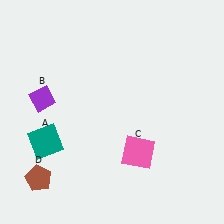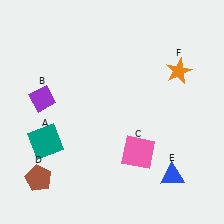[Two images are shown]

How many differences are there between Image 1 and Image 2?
There are 2 differences between the two images.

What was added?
A blue triangle (E), an orange star (F) were added in Image 2.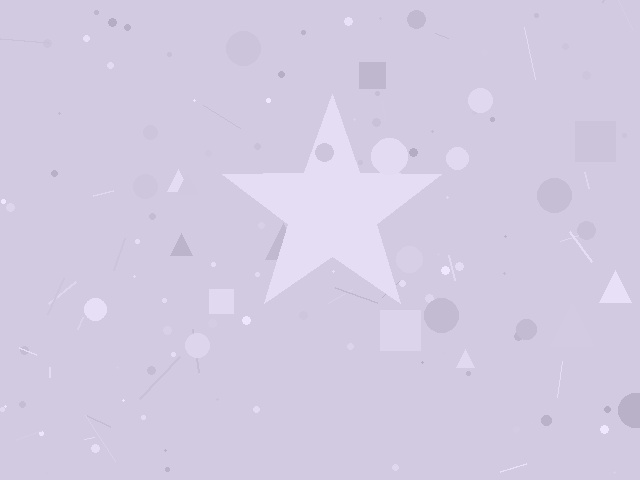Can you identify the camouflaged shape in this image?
The camouflaged shape is a star.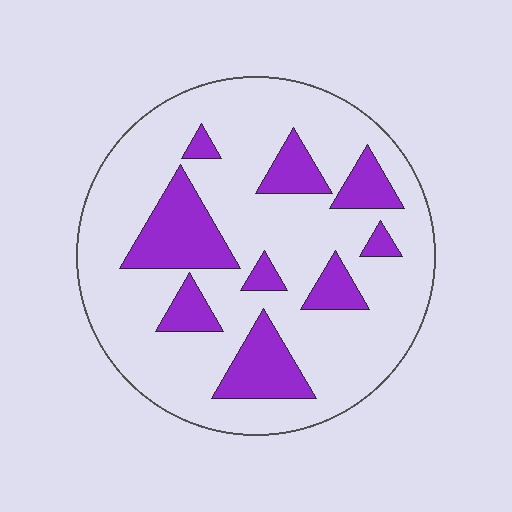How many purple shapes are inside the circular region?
9.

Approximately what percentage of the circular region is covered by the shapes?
Approximately 25%.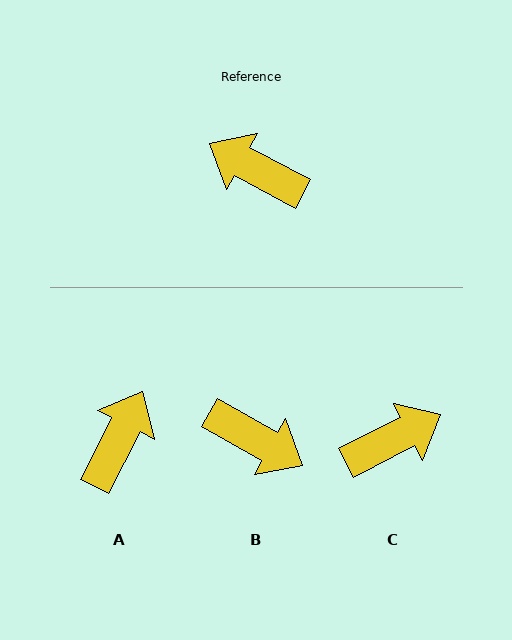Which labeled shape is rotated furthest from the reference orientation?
B, about 179 degrees away.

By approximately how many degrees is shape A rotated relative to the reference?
Approximately 89 degrees clockwise.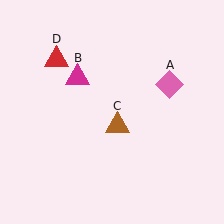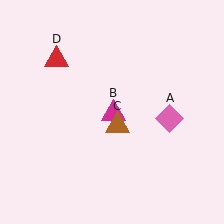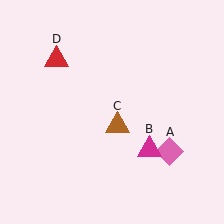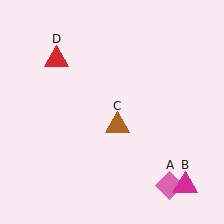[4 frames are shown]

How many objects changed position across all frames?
2 objects changed position: pink diamond (object A), magenta triangle (object B).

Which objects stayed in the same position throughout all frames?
Brown triangle (object C) and red triangle (object D) remained stationary.